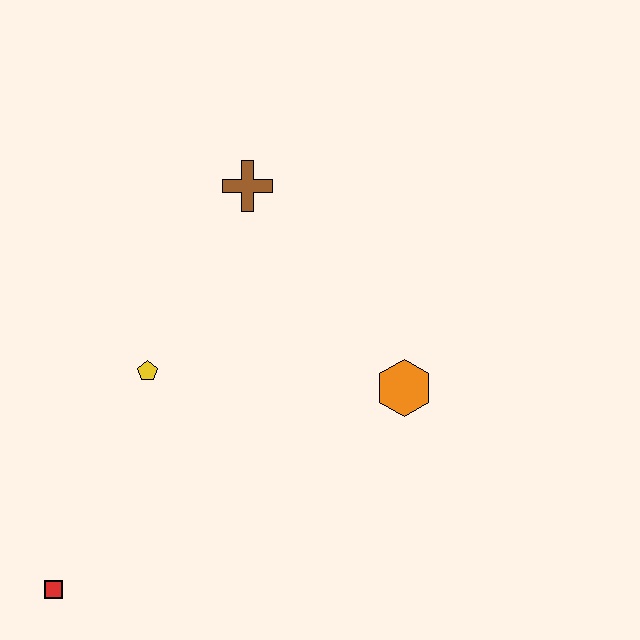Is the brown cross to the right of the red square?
Yes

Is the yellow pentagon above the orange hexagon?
Yes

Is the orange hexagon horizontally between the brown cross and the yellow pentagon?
No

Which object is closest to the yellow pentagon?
The brown cross is closest to the yellow pentagon.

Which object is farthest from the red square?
The brown cross is farthest from the red square.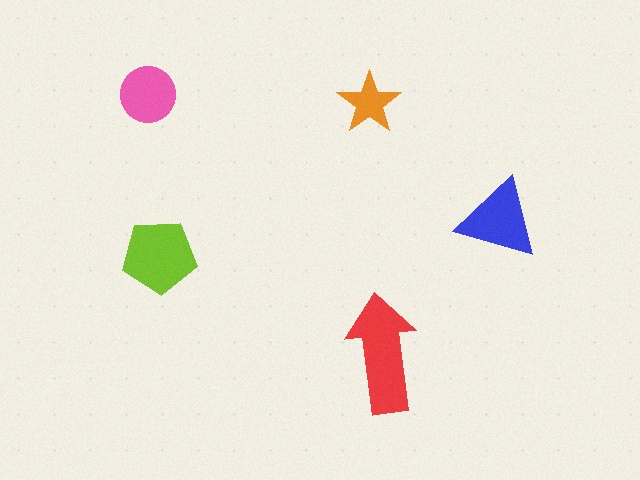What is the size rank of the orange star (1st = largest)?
5th.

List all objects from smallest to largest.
The orange star, the pink circle, the blue triangle, the lime pentagon, the red arrow.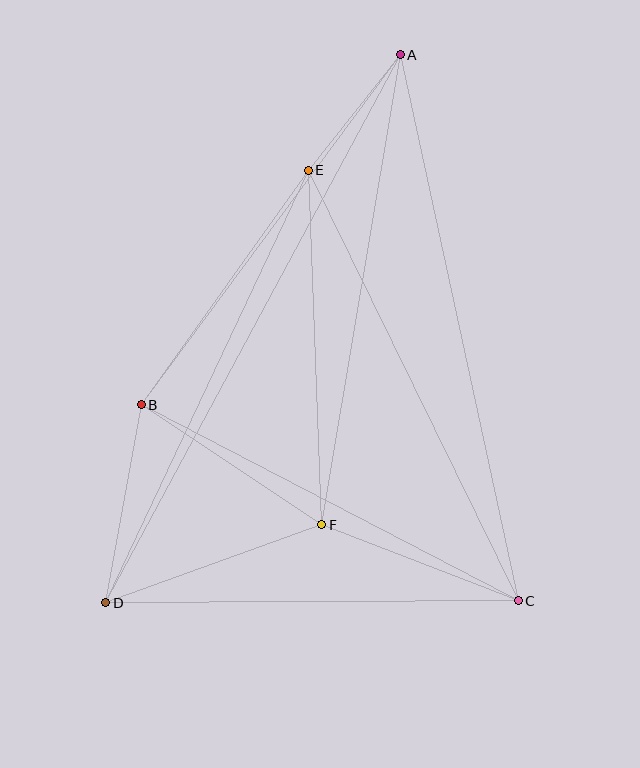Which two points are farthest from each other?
Points A and D are farthest from each other.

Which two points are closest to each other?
Points A and E are closest to each other.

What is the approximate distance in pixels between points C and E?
The distance between C and E is approximately 479 pixels.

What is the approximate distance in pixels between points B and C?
The distance between B and C is approximately 425 pixels.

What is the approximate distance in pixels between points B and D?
The distance between B and D is approximately 201 pixels.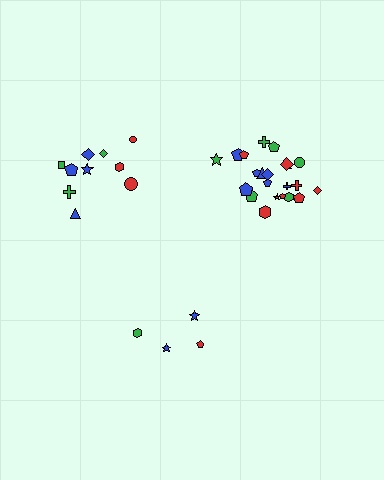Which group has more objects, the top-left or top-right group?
The top-right group.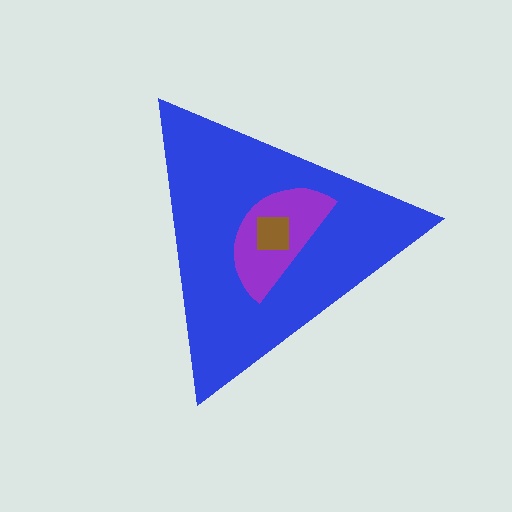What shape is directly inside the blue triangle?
The purple semicircle.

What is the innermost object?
The brown square.